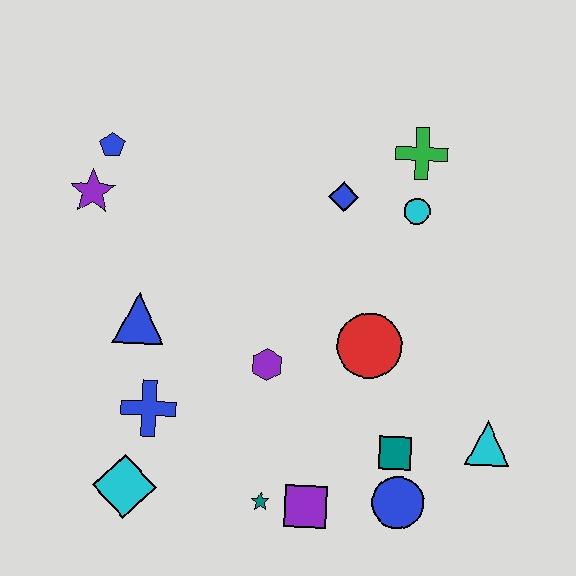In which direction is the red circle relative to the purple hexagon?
The red circle is to the right of the purple hexagon.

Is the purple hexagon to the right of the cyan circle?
No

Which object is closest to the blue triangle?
The blue cross is closest to the blue triangle.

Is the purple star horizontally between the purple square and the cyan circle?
No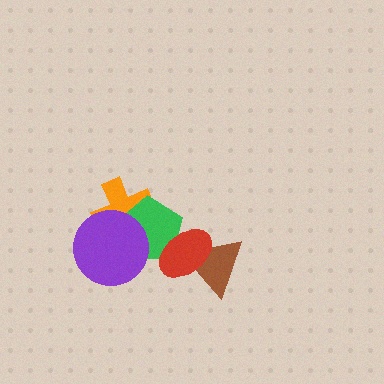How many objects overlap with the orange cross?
2 objects overlap with the orange cross.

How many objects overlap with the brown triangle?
1 object overlaps with the brown triangle.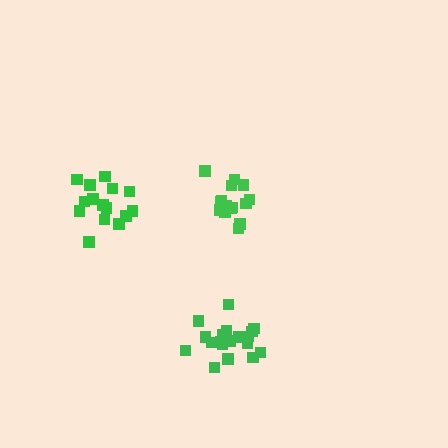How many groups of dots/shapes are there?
There are 3 groups.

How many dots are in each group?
Group 1: 19 dots, Group 2: 15 dots, Group 3: 15 dots (49 total).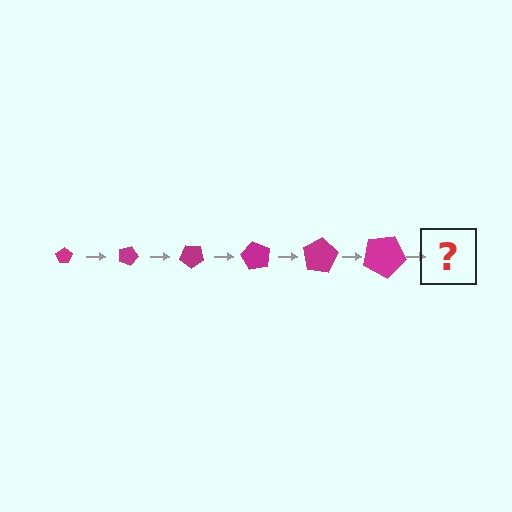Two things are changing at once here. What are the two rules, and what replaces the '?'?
The two rules are that the pentagon grows larger each step and it rotates 20 degrees each step. The '?' should be a pentagon, larger than the previous one and rotated 120 degrees from the start.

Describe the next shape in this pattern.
It should be a pentagon, larger than the previous one and rotated 120 degrees from the start.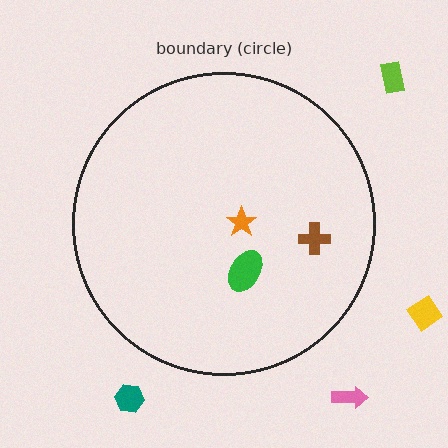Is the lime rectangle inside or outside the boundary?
Outside.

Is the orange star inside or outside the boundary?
Inside.